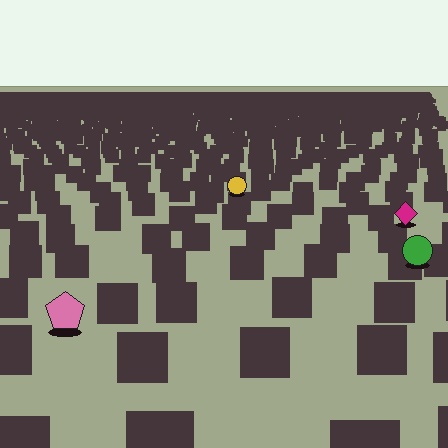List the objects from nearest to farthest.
From nearest to farthest: the pink pentagon, the green circle, the magenta diamond, the yellow circle.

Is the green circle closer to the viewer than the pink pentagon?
No. The pink pentagon is closer — you can tell from the texture gradient: the ground texture is coarser near it.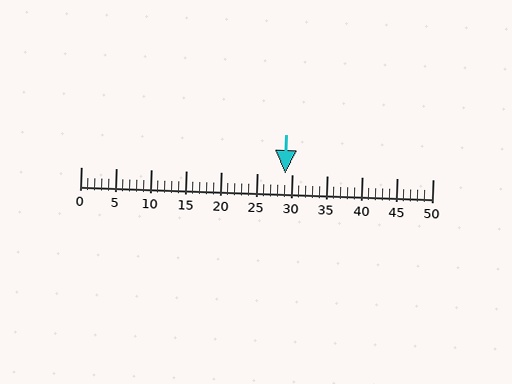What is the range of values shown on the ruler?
The ruler shows values from 0 to 50.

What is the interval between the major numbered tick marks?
The major tick marks are spaced 5 units apart.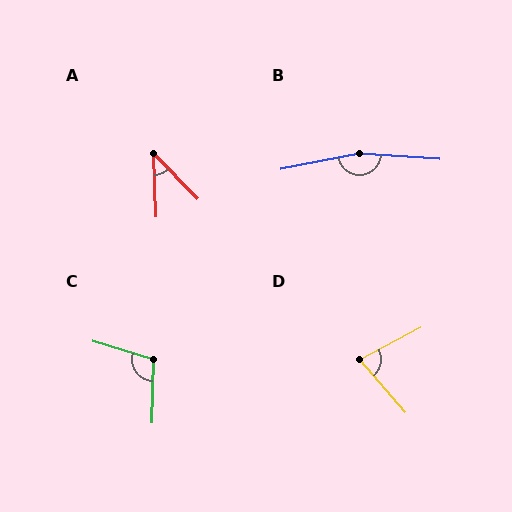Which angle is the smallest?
A, at approximately 42 degrees.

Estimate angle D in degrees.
Approximately 77 degrees.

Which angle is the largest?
B, at approximately 165 degrees.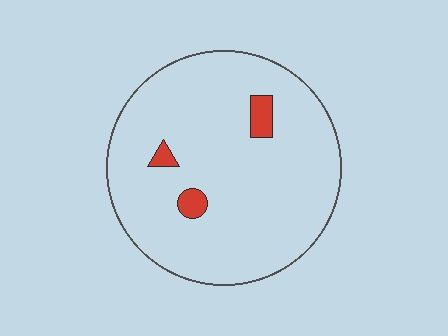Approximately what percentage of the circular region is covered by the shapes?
Approximately 5%.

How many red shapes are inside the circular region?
3.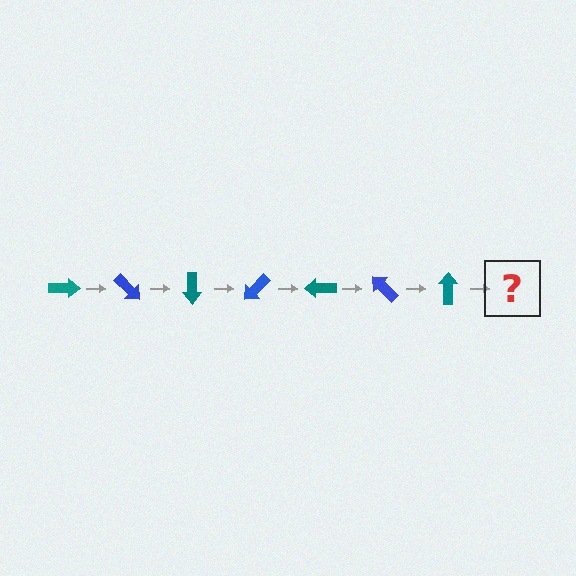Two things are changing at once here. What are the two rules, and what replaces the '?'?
The two rules are that it rotates 45 degrees each step and the color cycles through teal and blue. The '?' should be a blue arrow, rotated 315 degrees from the start.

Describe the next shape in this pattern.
It should be a blue arrow, rotated 315 degrees from the start.